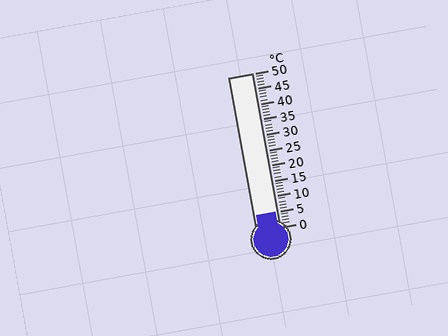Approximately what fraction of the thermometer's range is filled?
The thermometer is filled to approximately 10% of its range.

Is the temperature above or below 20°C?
The temperature is below 20°C.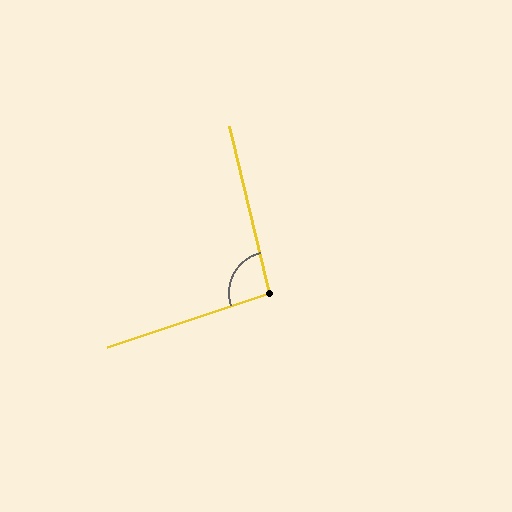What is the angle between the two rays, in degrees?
Approximately 95 degrees.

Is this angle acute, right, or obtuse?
It is obtuse.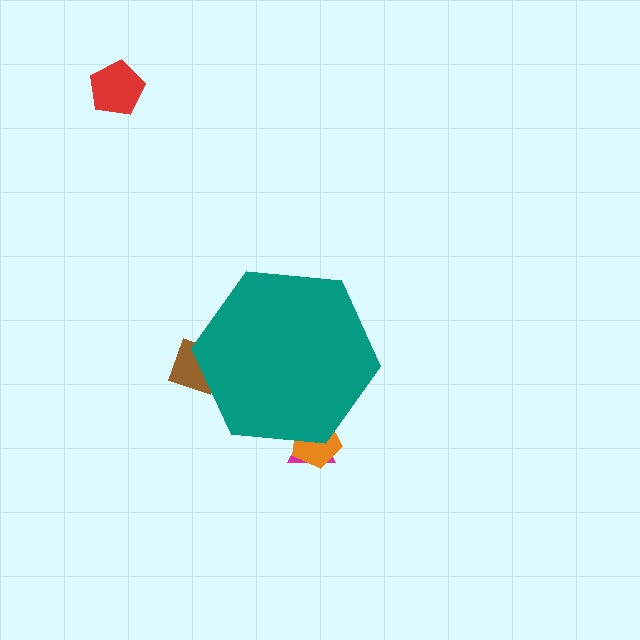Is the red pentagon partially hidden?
No, the red pentagon is fully visible.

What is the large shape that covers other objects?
A teal hexagon.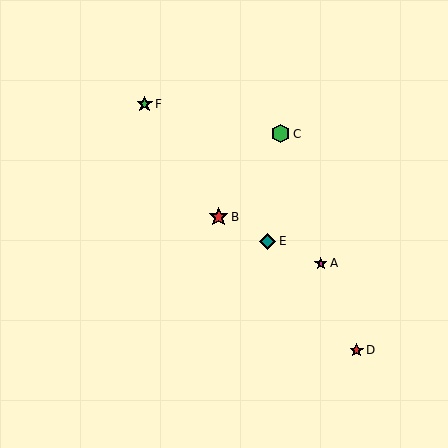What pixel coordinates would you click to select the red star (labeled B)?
Click at (219, 217) to select the red star B.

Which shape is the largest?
The red star (labeled B) is the largest.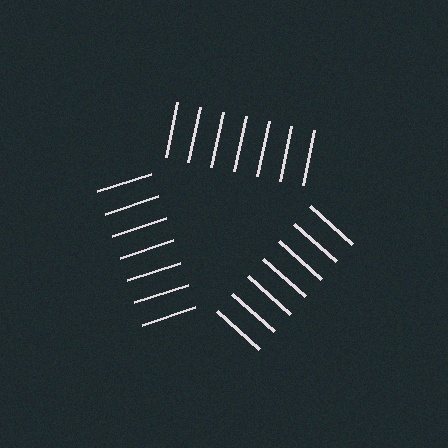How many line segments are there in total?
21 — 7 along each of the 3 edges.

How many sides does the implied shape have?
3 sides — the line-ends trace a triangle.